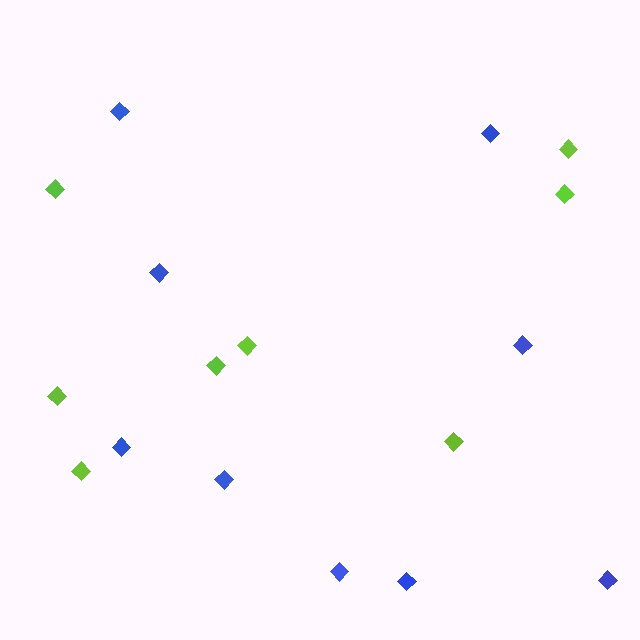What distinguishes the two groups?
There are 2 groups: one group of blue diamonds (9) and one group of lime diamonds (8).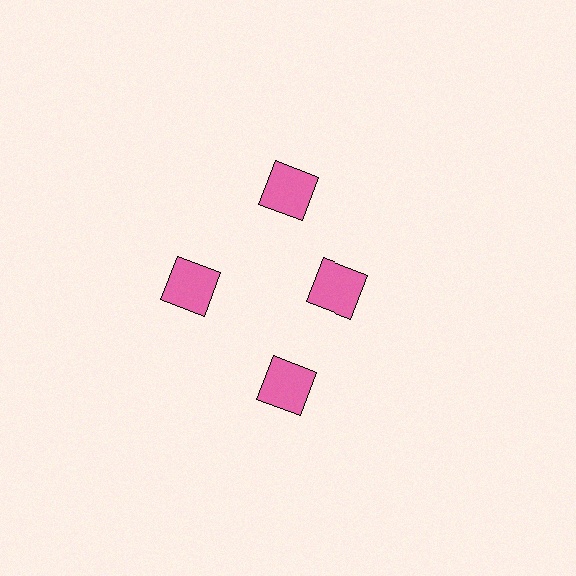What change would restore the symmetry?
The symmetry would be restored by moving it outward, back onto the ring so that all 4 squares sit at equal angles and equal distance from the center.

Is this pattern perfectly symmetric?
No. The 4 pink squares are arranged in a ring, but one element near the 3 o'clock position is pulled inward toward the center, breaking the 4-fold rotational symmetry.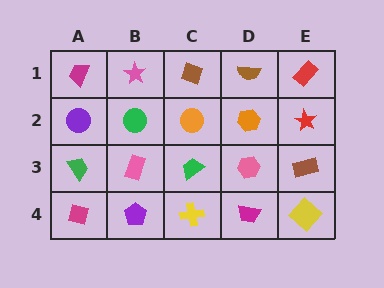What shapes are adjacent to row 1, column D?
An orange hexagon (row 2, column D), a brown diamond (row 1, column C), a red rectangle (row 1, column E).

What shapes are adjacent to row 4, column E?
A brown rectangle (row 3, column E), a magenta trapezoid (row 4, column D).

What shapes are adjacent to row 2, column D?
A brown semicircle (row 1, column D), a pink hexagon (row 3, column D), an orange circle (row 2, column C), a red star (row 2, column E).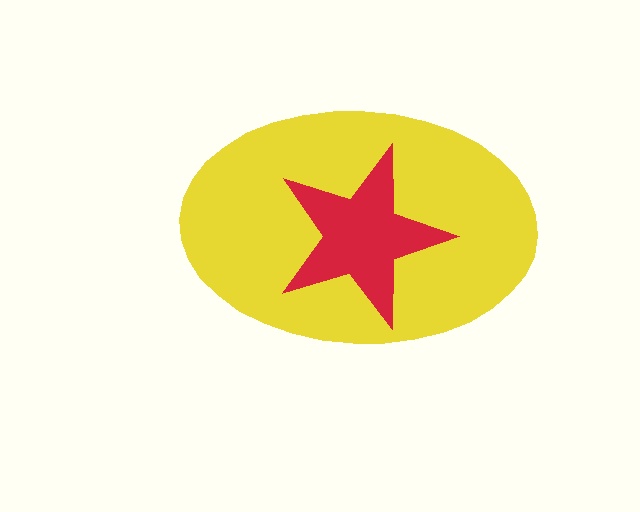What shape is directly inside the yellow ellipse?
The red star.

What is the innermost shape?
The red star.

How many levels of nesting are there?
2.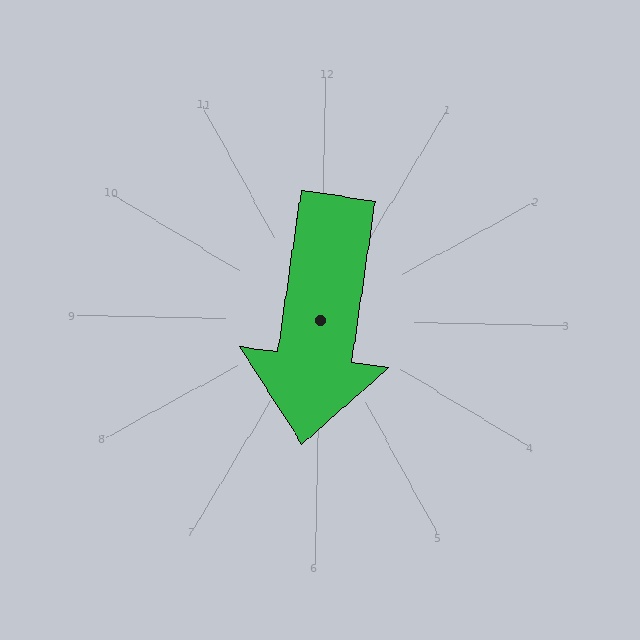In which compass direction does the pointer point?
South.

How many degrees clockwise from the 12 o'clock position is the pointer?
Approximately 187 degrees.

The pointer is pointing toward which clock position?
Roughly 6 o'clock.